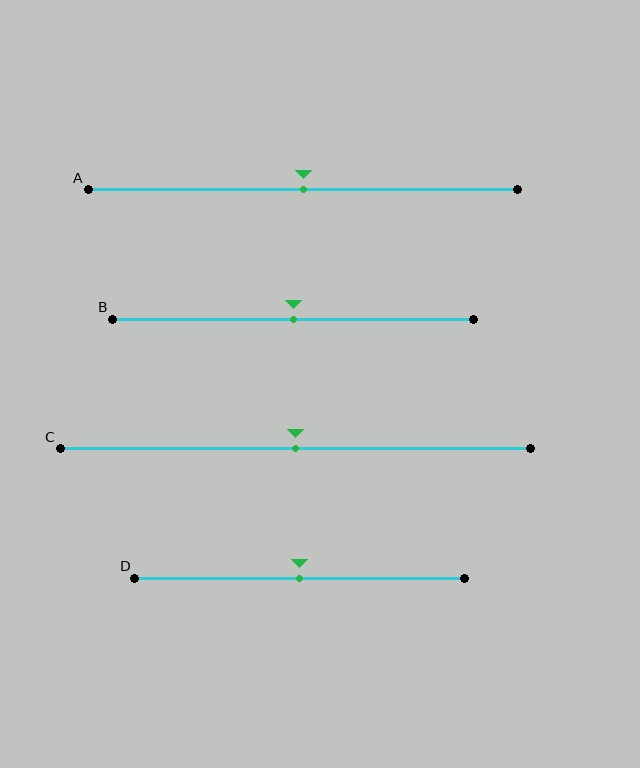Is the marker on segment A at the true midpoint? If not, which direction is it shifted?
Yes, the marker on segment A is at the true midpoint.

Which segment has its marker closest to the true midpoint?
Segment A has its marker closest to the true midpoint.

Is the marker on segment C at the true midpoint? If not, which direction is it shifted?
Yes, the marker on segment C is at the true midpoint.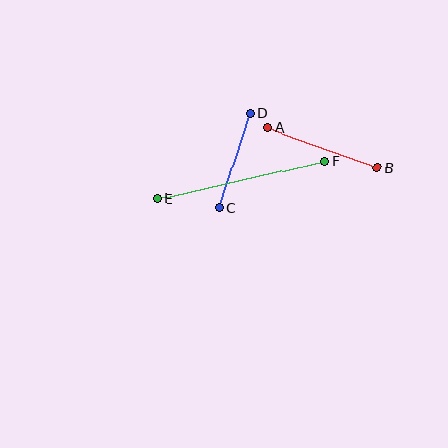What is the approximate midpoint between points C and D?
The midpoint is at approximately (235, 161) pixels.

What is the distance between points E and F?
The distance is approximately 171 pixels.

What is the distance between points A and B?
The distance is approximately 117 pixels.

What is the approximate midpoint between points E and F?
The midpoint is at approximately (241, 180) pixels.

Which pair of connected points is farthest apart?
Points E and F are farthest apart.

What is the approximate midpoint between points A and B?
The midpoint is at approximately (322, 148) pixels.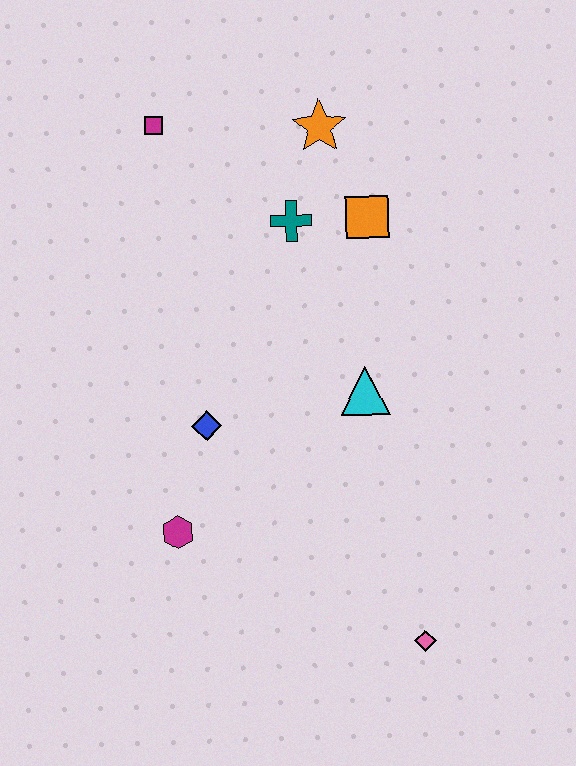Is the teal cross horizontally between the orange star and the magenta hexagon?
Yes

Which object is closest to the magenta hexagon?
The blue diamond is closest to the magenta hexagon.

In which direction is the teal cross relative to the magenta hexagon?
The teal cross is above the magenta hexagon.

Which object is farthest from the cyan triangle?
The magenta square is farthest from the cyan triangle.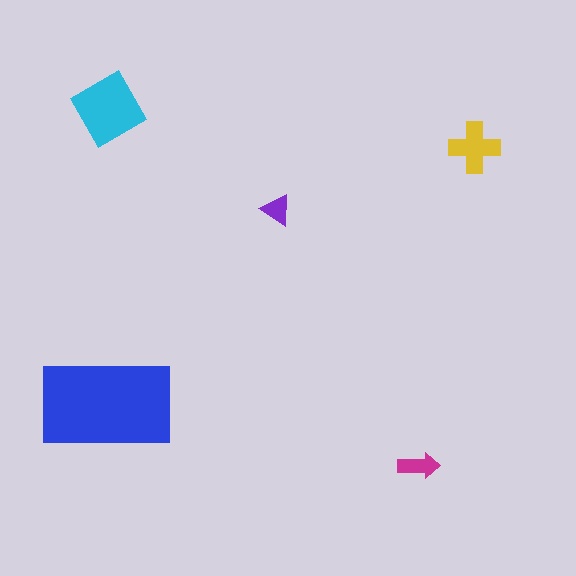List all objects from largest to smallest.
The blue rectangle, the cyan diamond, the yellow cross, the magenta arrow, the purple triangle.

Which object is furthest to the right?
The yellow cross is rightmost.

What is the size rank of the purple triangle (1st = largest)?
5th.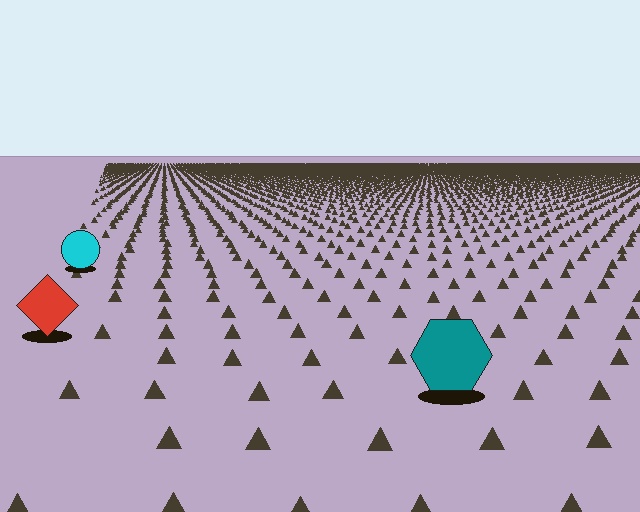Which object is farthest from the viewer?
The cyan circle is farthest from the viewer. It appears smaller and the ground texture around it is denser.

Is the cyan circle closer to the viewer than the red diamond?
No. The red diamond is closer — you can tell from the texture gradient: the ground texture is coarser near it.